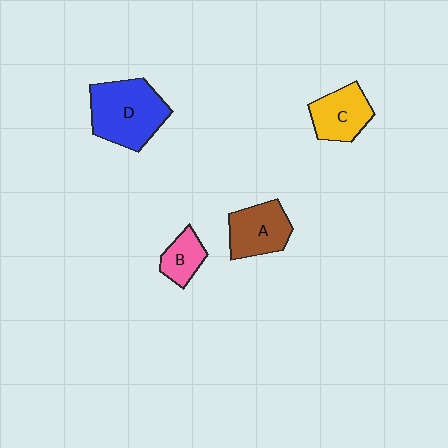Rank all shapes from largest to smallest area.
From largest to smallest: D (blue), A (brown), C (yellow), B (pink).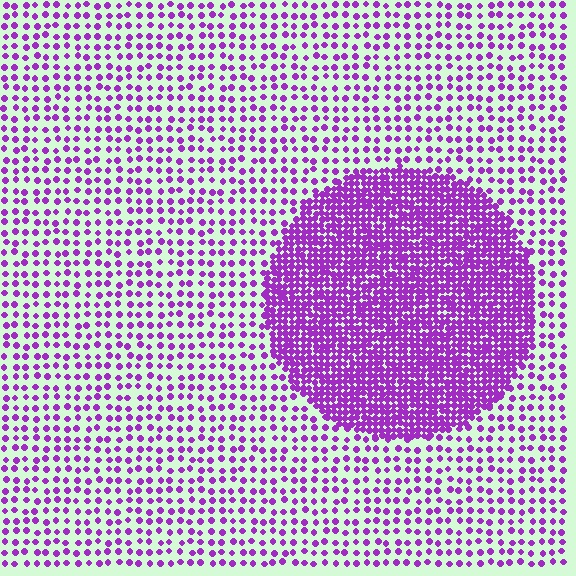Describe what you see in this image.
The image contains small purple elements arranged at two different densities. A circle-shaped region is visible where the elements are more densely packed than the surrounding area.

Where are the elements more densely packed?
The elements are more densely packed inside the circle boundary.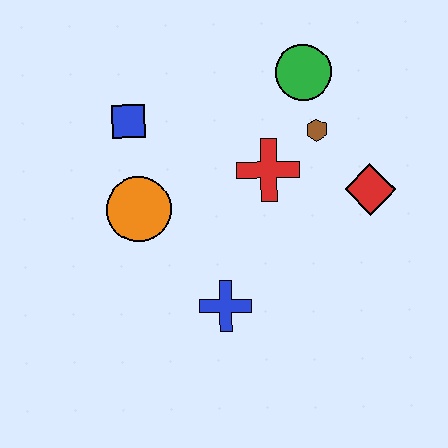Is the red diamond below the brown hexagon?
Yes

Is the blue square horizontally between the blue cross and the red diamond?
No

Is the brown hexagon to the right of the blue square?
Yes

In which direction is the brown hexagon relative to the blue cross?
The brown hexagon is above the blue cross.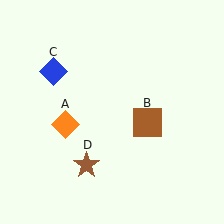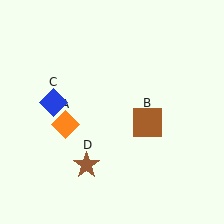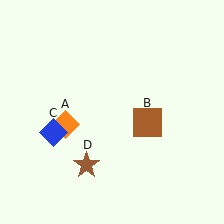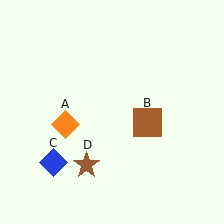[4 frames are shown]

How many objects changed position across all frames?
1 object changed position: blue diamond (object C).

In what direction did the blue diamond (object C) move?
The blue diamond (object C) moved down.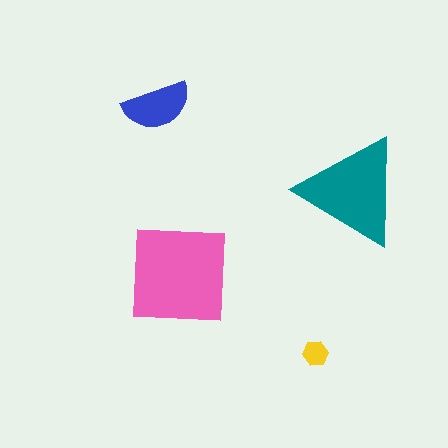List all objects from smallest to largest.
The yellow hexagon, the blue semicircle, the teal triangle, the pink square.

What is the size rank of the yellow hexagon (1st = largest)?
4th.